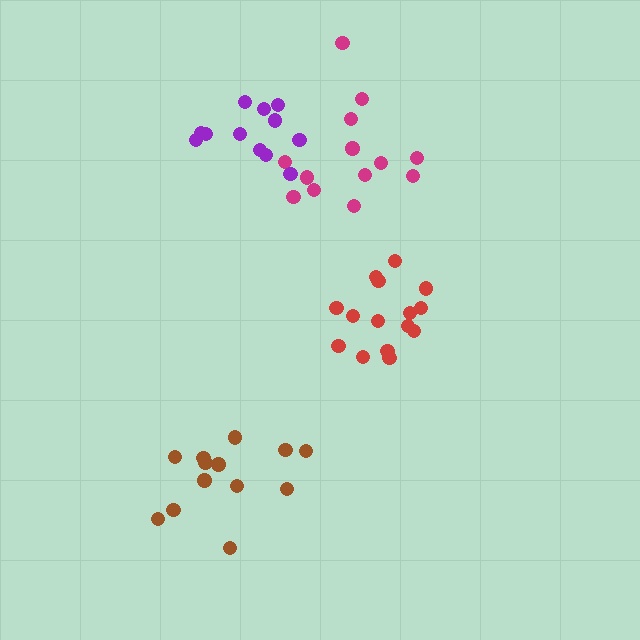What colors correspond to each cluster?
The clusters are colored: magenta, brown, red, purple.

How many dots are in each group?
Group 1: 13 dots, Group 2: 13 dots, Group 3: 15 dots, Group 4: 12 dots (53 total).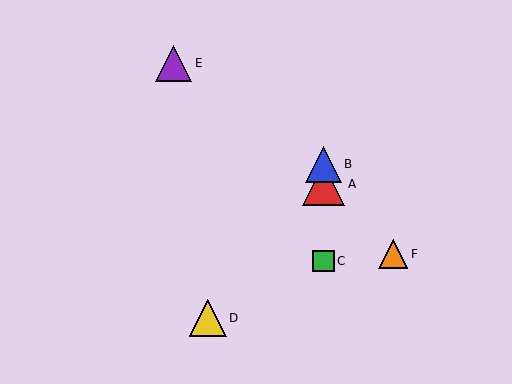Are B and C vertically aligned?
Yes, both are at x≈323.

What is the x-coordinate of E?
Object E is at x≈173.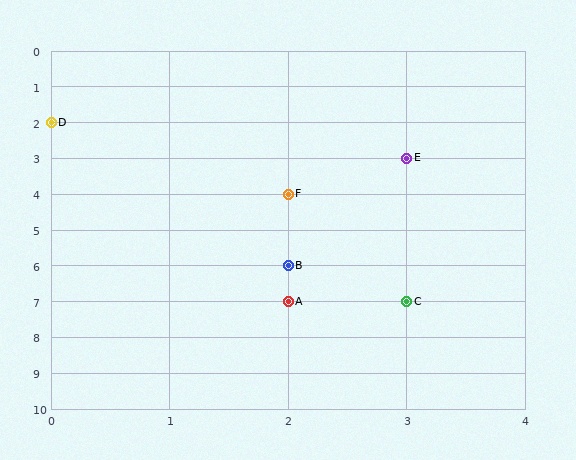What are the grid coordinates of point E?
Point E is at grid coordinates (3, 3).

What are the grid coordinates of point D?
Point D is at grid coordinates (0, 2).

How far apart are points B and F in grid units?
Points B and F are 2 rows apart.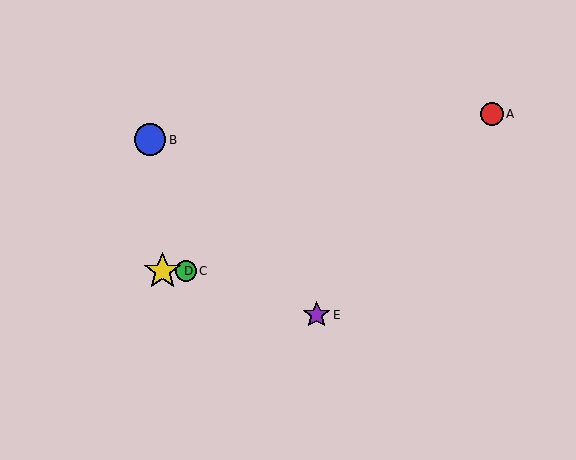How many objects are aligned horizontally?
2 objects (C, D) are aligned horizontally.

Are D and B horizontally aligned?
No, D is at y≈271 and B is at y≈140.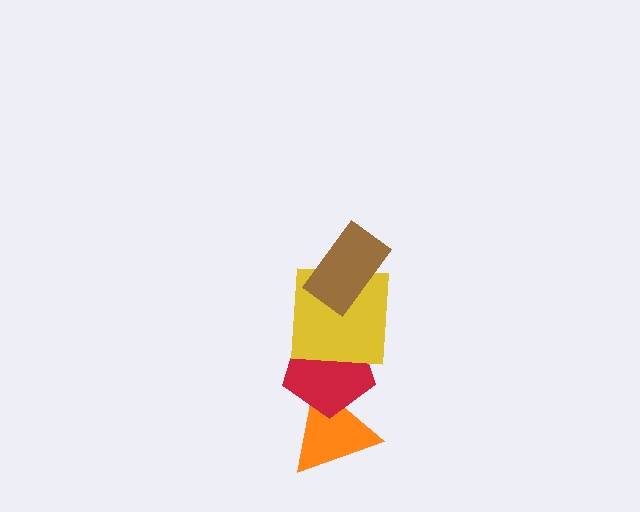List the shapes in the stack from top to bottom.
From top to bottom: the brown rectangle, the yellow square, the red pentagon, the orange triangle.